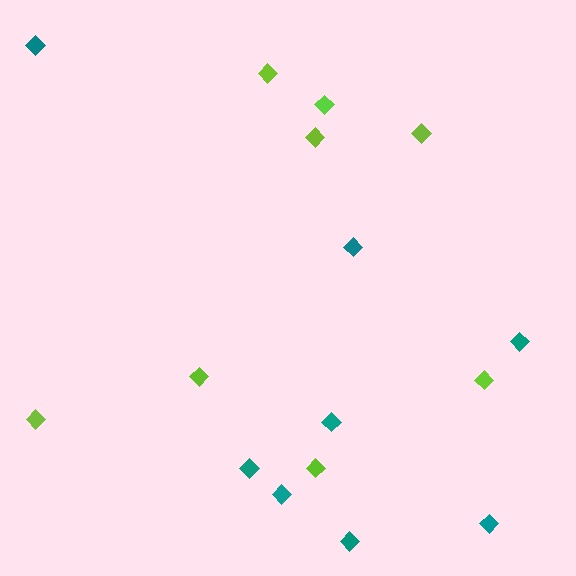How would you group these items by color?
There are 2 groups: one group of lime diamonds (8) and one group of teal diamonds (8).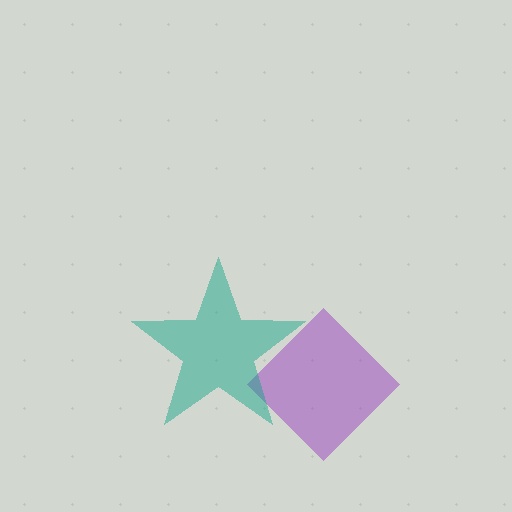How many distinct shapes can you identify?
There are 2 distinct shapes: a purple diamond, a teal star.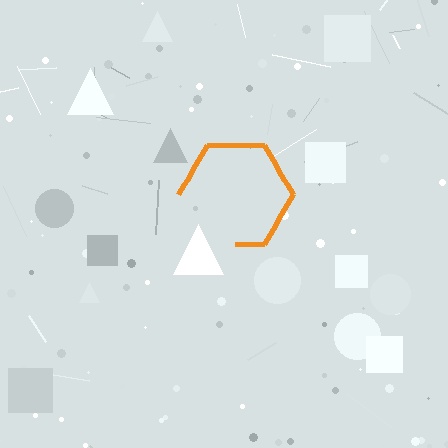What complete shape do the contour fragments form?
The contour fragments form a hexagon.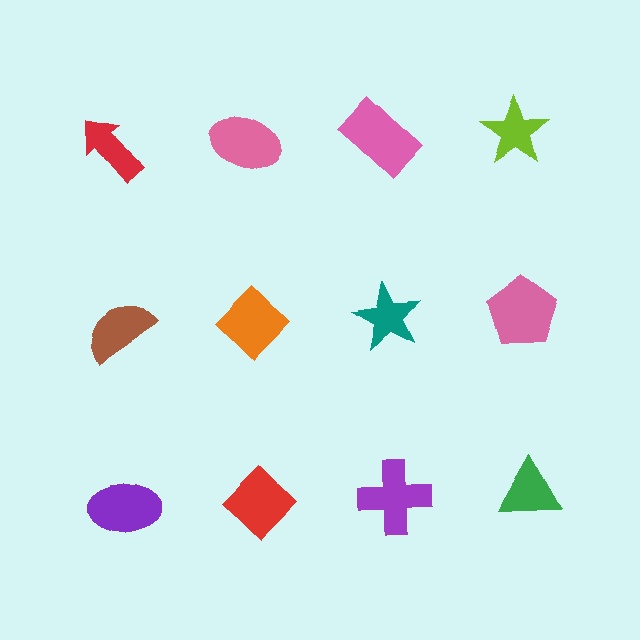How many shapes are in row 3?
4 shapes.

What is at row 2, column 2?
An orange diamond.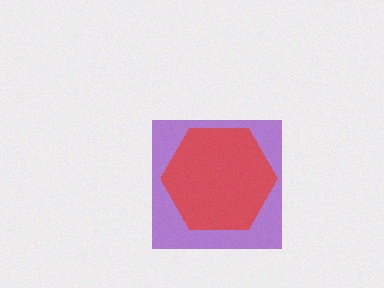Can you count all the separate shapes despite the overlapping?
Yes, there are 2 separate shapes.